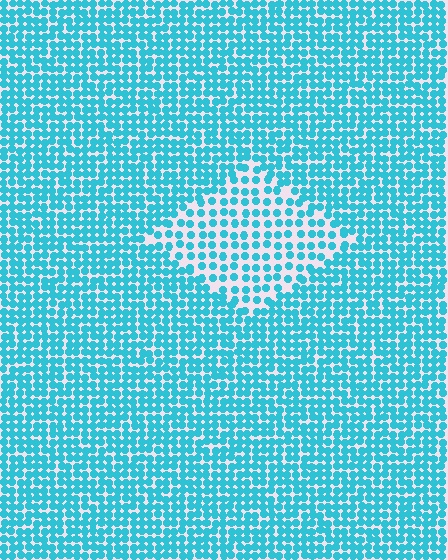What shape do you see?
I see a diamond.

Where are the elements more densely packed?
The elements are more densely packed outside the diamond boundary.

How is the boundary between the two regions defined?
The boundary is defined by a change in element density (approximately 1.8x ratio). All elements are the same color, size, and shape.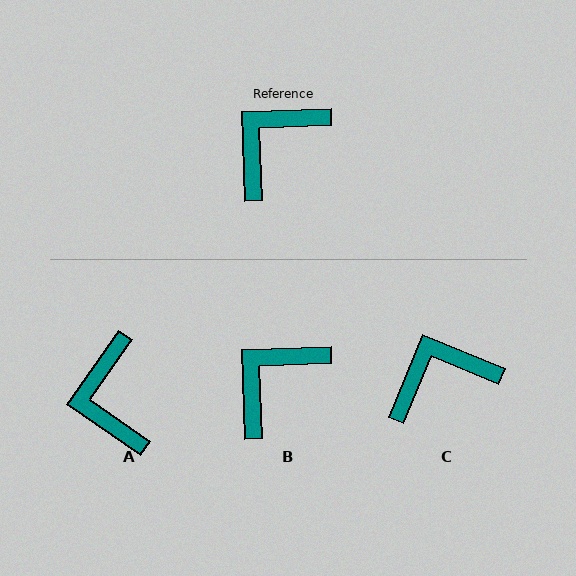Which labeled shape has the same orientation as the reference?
B.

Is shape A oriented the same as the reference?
No, it is off by about 53 degrees.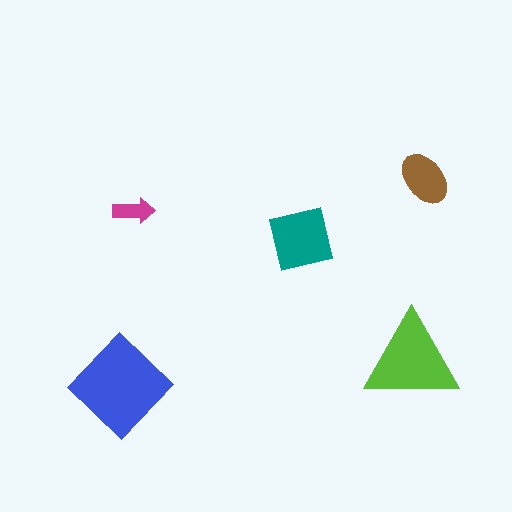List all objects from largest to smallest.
The blue diamond, the lime triangle, the teal square, the brown ellipse, the magenta arrow.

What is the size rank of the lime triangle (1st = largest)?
2nd.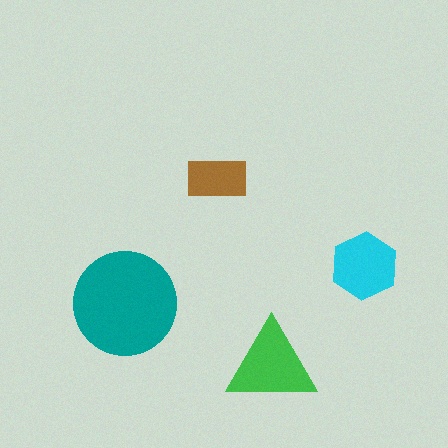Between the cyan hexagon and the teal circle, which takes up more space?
The teal circle.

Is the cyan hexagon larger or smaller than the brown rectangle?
Larger.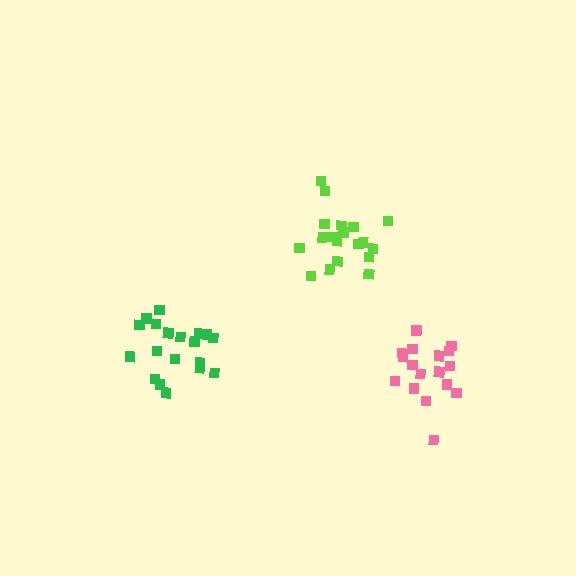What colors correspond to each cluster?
The clusters are colored: green, pink, lime.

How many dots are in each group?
Group 1: 19 dots, Group 2: 18 dots, Group 3: 19 dots (56 total).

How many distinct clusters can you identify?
There are 3 distinct clusters.